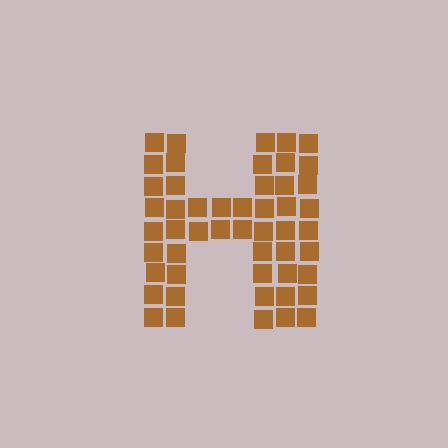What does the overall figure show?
The overall figure shows the letter H.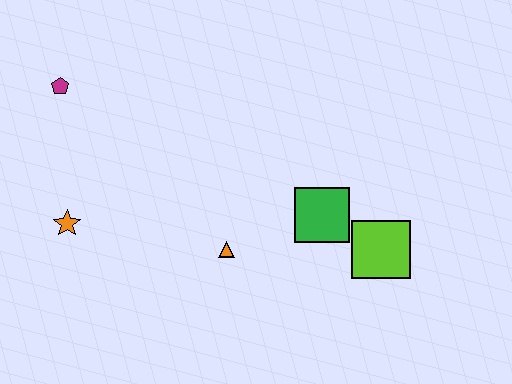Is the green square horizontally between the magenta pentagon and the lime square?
Yes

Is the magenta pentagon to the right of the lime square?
No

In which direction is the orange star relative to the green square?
The orange star is to the left of the green square.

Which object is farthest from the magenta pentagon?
The lime square is farthest from the magenta pentagon.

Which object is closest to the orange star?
The magenta pentagon is closest to the orange star.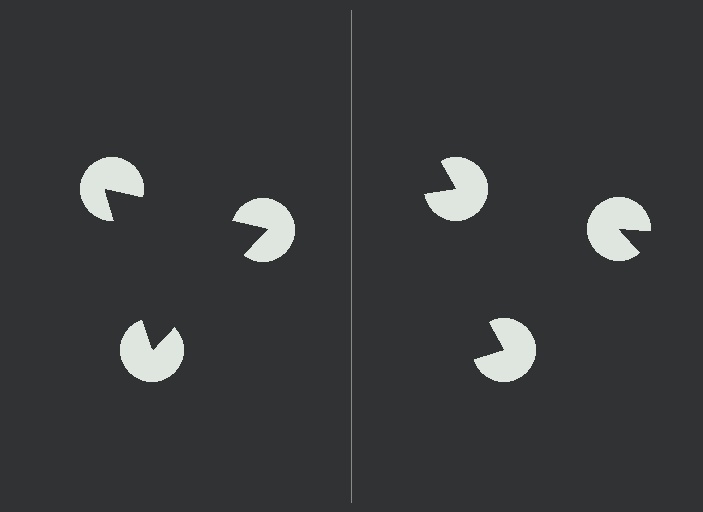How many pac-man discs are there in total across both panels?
6 — 3 on each side.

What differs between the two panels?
The pac-man discs are positioned identically on both sides; only the wedge orientations differ. On the left they align to a triangle; on the right they are misaligned.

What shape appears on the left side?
An illusory triangle.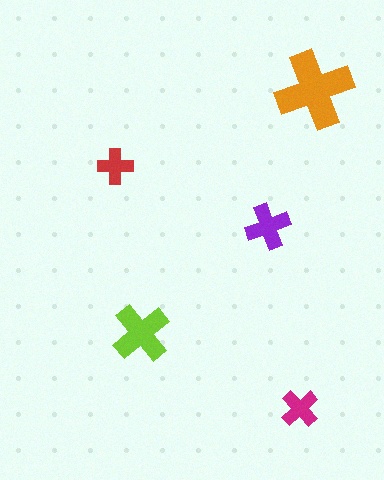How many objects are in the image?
There are 5 objects in the image.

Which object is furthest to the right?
The orange cross is rightmost.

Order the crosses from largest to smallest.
the orange one, the lime one, the purple one, the magenta one, the red one.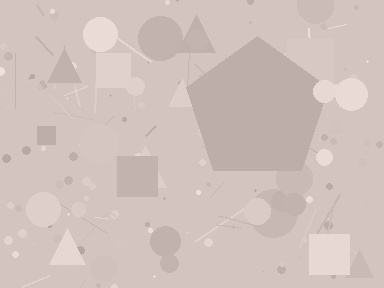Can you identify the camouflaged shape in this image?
The camouflaged shape is a pentagon.